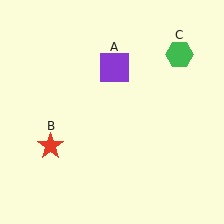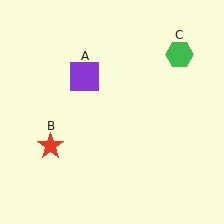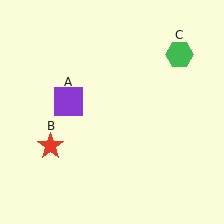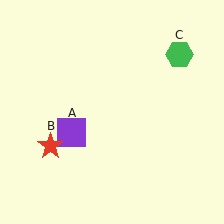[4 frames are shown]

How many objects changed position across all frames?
1 object changed position: purple square (object A).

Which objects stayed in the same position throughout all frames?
Red star (object B) and green hexagon (object C) remained stationary.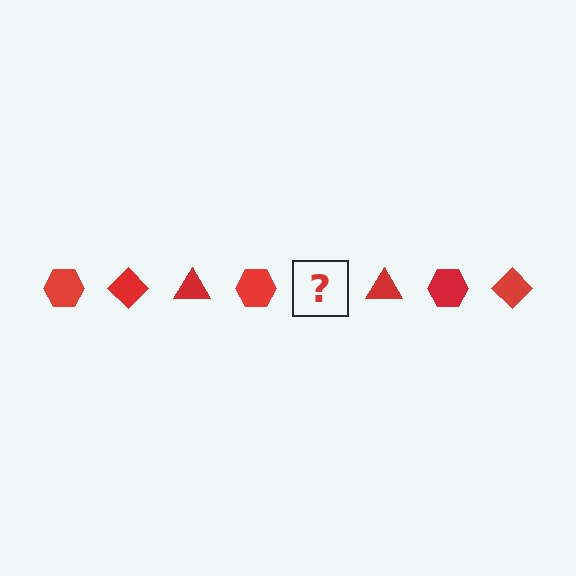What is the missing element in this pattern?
The missing element is a red diamond.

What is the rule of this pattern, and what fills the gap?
The rule is that the pattern cycles through hexagon, diamond, triangle shapes in red. The gap should be filled with a red diamond.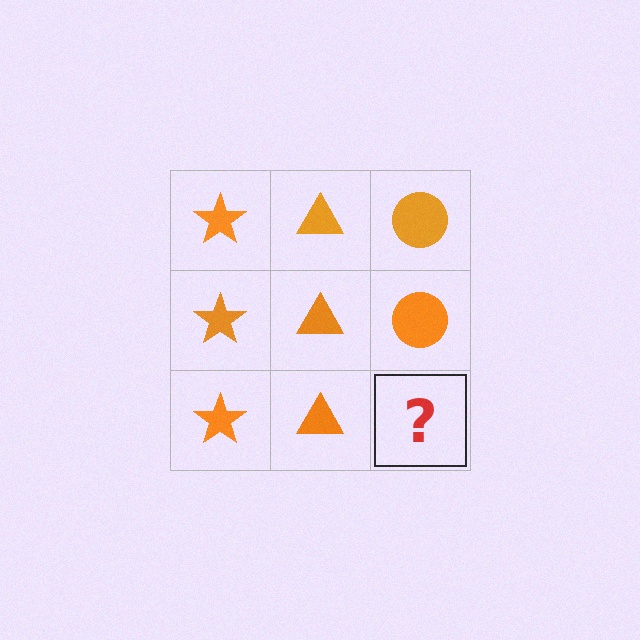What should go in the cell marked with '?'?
The missing cell should contain an orange circle.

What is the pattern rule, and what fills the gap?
The rule is that each column has a consistent shape. The gap should be filled with an orange circle.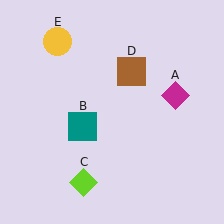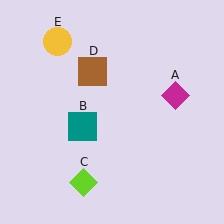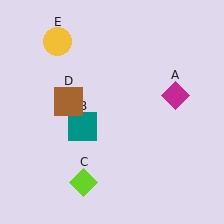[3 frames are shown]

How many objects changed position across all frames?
1 object changed position: brown square (object D).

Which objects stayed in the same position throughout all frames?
Magenta diamond (object A) and teal square (object B) and lime diamond (object C) and yellow circle (object E) remained stationary.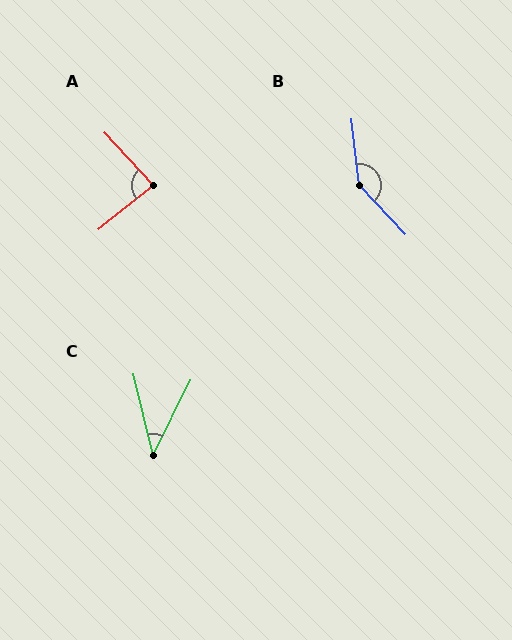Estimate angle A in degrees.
Approximately 86 degrees.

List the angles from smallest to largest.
C (40°), A (86°), B (143°).